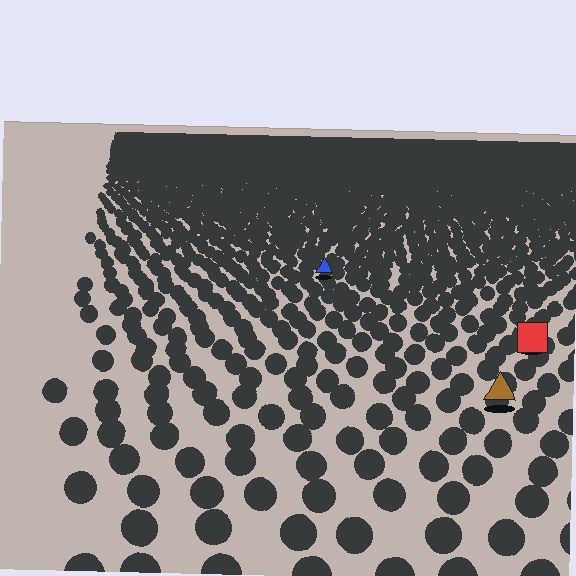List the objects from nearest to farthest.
From nearest to farthest: the brown triangle, the red square, the blue triangle.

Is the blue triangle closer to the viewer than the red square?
No. The red square is closer — you can tell from the texture gradient: the ground texture is coarser near it.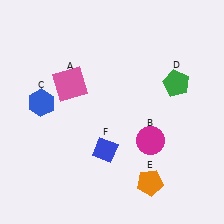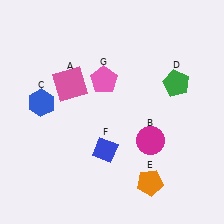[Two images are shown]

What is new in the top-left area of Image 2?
A pink pentagon (G) was added in the top-left area of Image 2.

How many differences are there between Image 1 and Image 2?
There is 1 difference between the two images.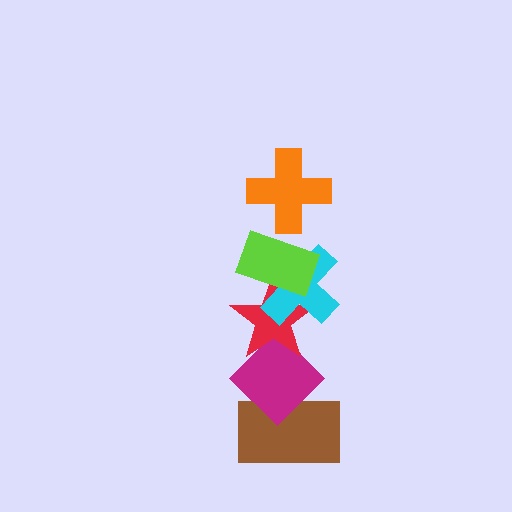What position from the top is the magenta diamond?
The magenta diamond is 5th from the top.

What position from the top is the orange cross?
The orange cross is 1st from the top.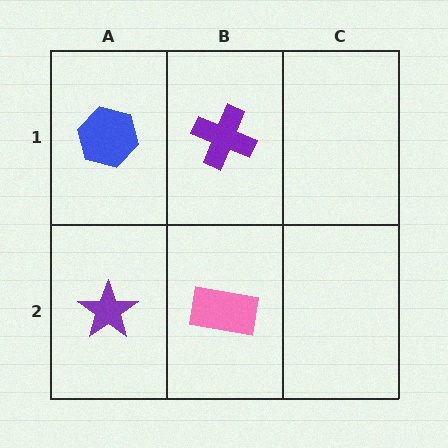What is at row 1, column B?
A purple cross.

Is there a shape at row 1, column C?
No, that cell is empty.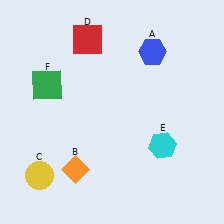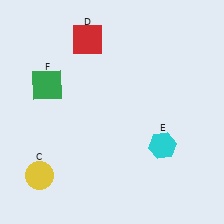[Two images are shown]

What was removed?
The blue hexagon (A), the orange diamond (B) were removed in Image 2.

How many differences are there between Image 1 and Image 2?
There are 2 differences between the two images.